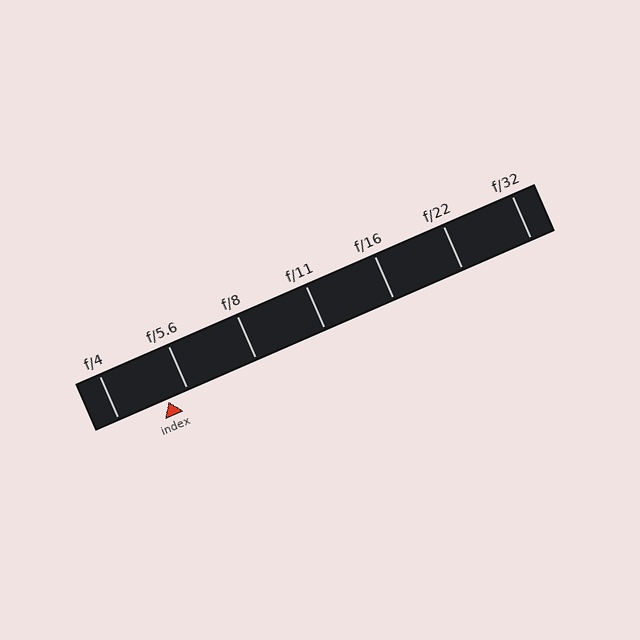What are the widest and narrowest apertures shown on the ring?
The widest aperture shown is f/4 and the narrowest is f/32.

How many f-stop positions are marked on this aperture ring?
There are 7 f-stop positions marked.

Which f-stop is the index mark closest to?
The index mark is closest to f/5.6.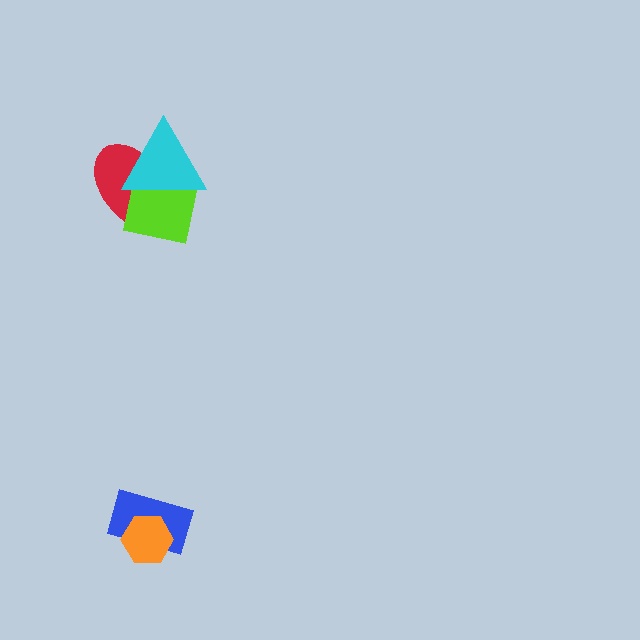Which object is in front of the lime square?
The cyan triangle is in front of the lime square.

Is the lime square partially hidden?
Yes, it is partially covered by another shape.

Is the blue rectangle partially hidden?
Yes, it is partially covered by another shape.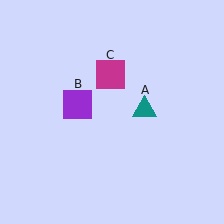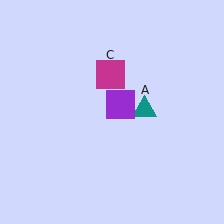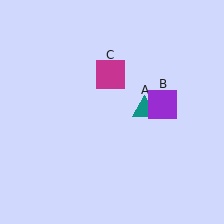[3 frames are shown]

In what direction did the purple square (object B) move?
The purple square (object B) moved right.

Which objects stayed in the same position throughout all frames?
Teal triangle (object A) and magenta square (object C) remained stationary.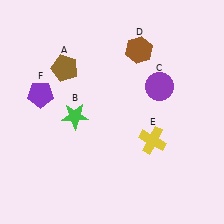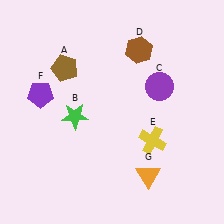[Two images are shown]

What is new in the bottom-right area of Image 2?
An orange triangle (G) was added in the bottom-right area of Image 2.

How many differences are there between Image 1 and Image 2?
There is 1 difference between the two images.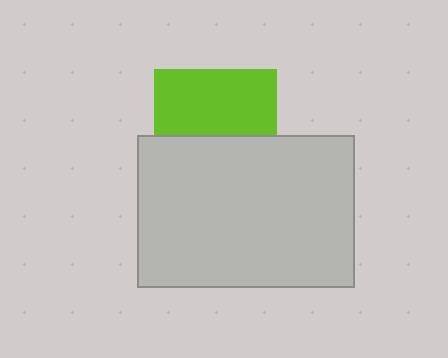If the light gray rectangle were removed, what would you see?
You would see the complete lime square.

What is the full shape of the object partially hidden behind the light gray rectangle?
The partially hidden object is a lime square.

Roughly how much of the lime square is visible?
About half of it is visible (roughly 53%).